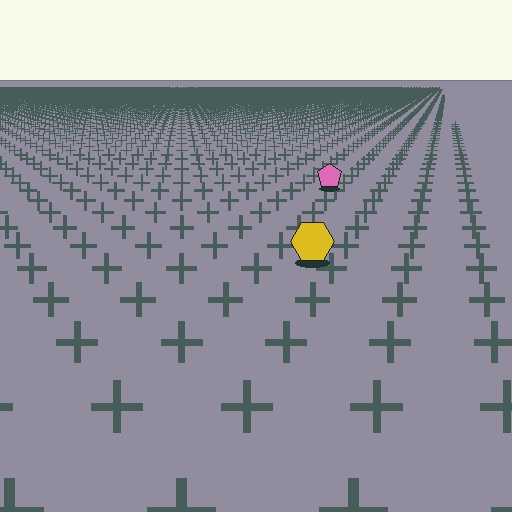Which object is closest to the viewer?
The yellow hexagon is closest. The texture marks near it are larger and more spread out.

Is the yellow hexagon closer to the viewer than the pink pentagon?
Yes. The yellow hexagon is closer — you can tell from the texture gradient: the ground texture is coarser near it.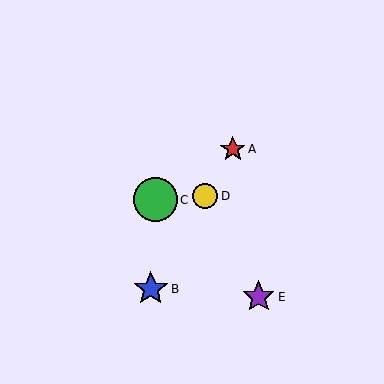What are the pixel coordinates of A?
Object A is at (233, 149).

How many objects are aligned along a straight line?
3 objects (A, B, D) are aligned along a straight line.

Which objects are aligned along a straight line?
Objects A, B, D are aligned along a straight line.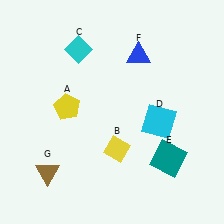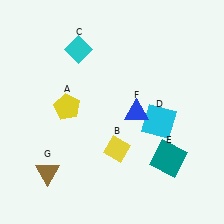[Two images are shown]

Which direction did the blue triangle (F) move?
The blue triangle (F) moved down.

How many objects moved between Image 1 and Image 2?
1 object moved between the two images.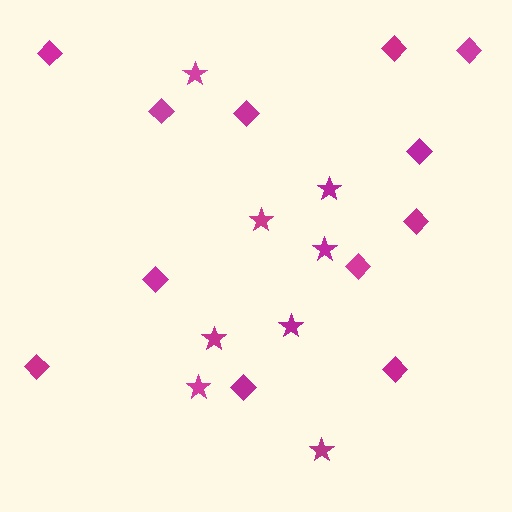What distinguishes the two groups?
There are 2 groups: one group of diamonds (12) and one group of stars (8).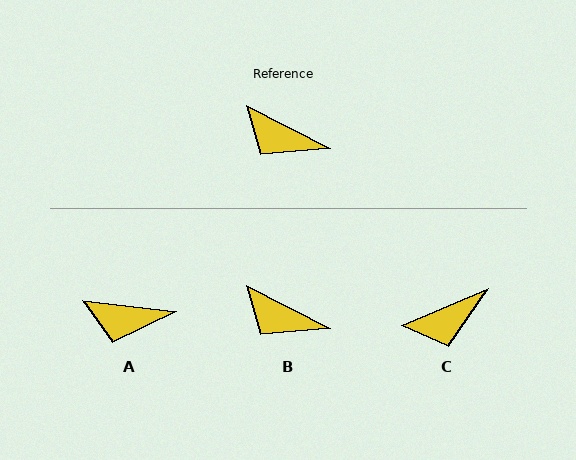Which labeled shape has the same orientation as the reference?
B.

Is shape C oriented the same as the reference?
No, it is off by about 50 degrees.